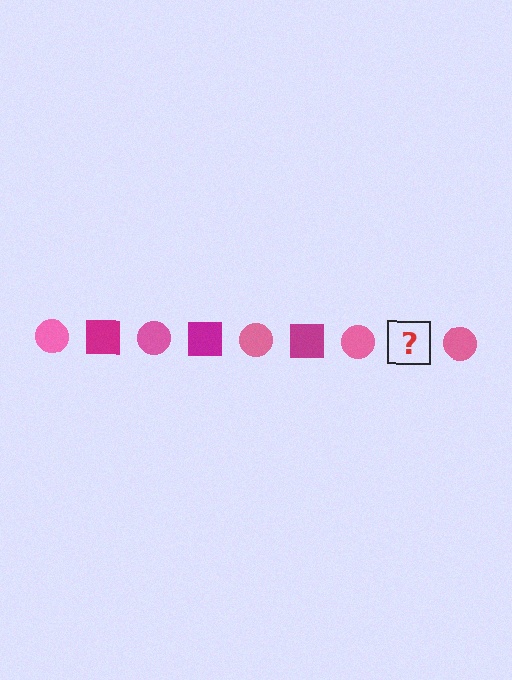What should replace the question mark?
The question mark should be replaced with a magenta square.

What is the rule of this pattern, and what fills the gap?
The rule is that the pattern alternates between pink circle and magenta square. The gap should be filled with a magenta square.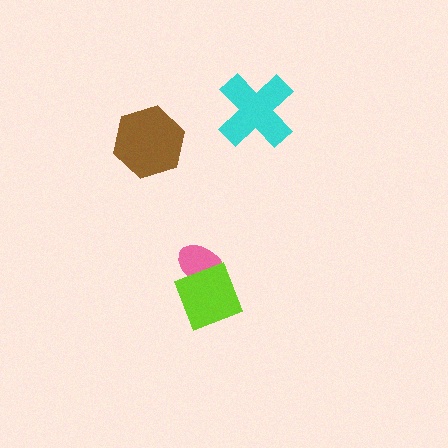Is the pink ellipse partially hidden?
Yes, it is partially covered by another shape.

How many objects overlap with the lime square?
1 object overlaps with the lime square.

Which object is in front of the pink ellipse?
The lime square is in front of the pink ellipse.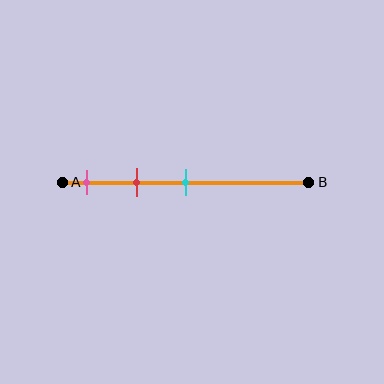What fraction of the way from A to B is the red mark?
The red mark is approximately 30% (0.3) of the way from A to B.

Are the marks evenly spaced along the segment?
Yes, the marks are approximately evenly spaced.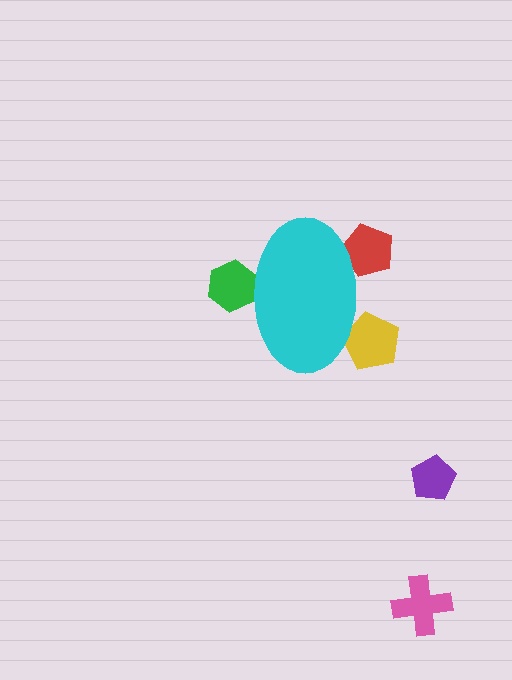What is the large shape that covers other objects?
A cyan ellipse.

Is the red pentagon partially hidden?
Yes, the red pentagon is partially hidden behind the cyan ellipse.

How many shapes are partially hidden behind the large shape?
3 shapes are partially hidden.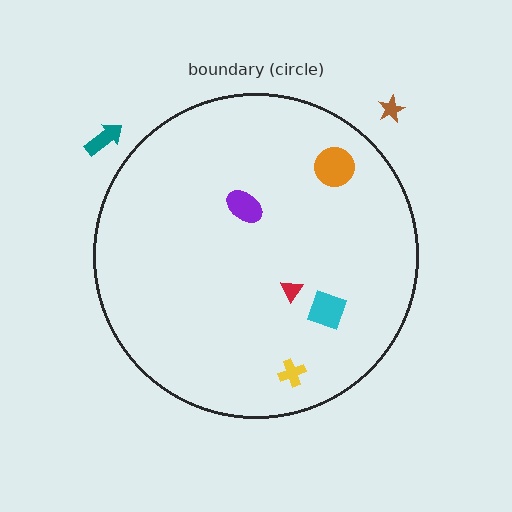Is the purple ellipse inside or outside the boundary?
Inside.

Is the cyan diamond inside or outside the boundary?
Inside.